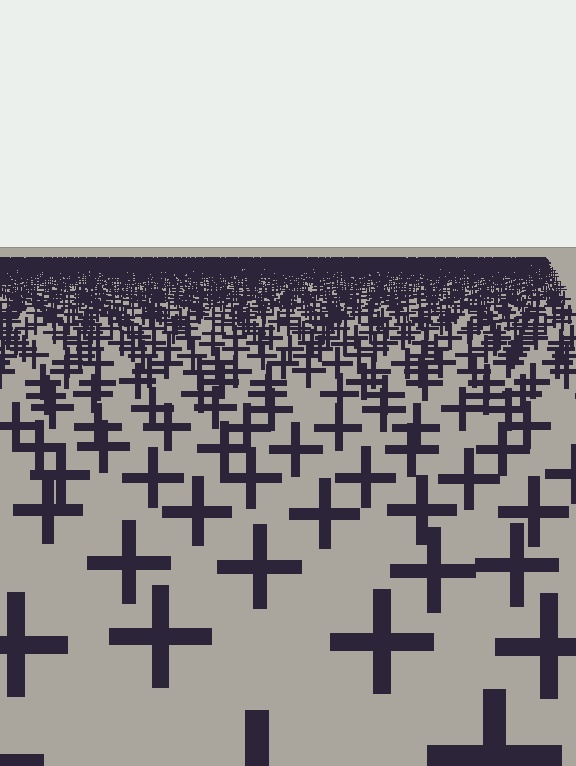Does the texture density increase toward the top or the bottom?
Density increases toward the top.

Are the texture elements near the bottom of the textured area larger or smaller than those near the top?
Larger. Near the bottom, elements are closer to the viewer and appear at a bigger on-screen size.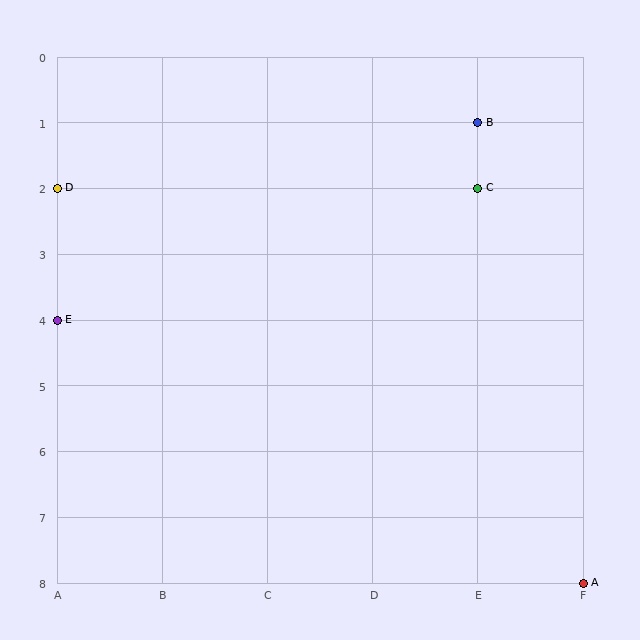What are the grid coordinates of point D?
Point D is at grid coordinates (A, 2).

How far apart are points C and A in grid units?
Points C and A are 1 column and 6 rows apart (about 6.1 grid units diagonally).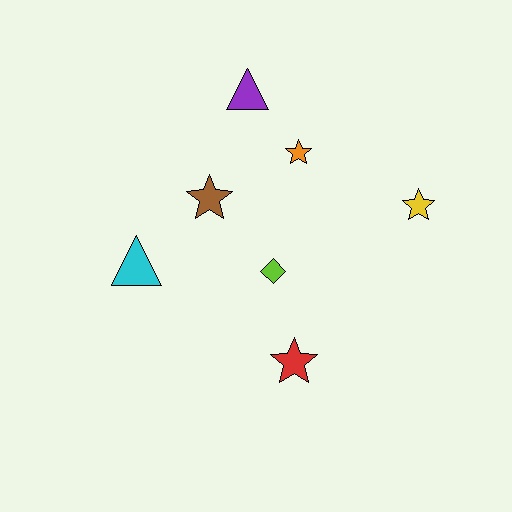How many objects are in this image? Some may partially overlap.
There are 7 objects.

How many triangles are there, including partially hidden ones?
There are 2 triangles.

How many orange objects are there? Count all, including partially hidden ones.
There is 1 orange object.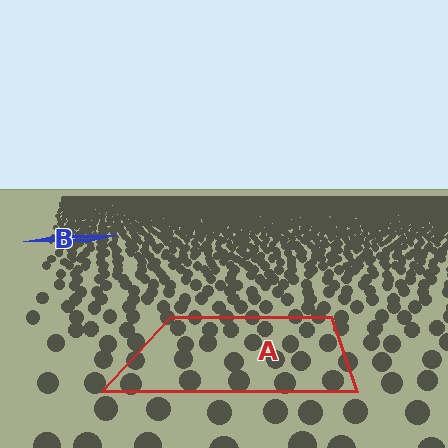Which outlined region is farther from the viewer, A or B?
Region B is farther from the viewer — the texture elements inside it appear smaller and more densely packed.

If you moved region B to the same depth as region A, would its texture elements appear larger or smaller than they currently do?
They would appear larger. At a closer depth, the same texture elements are projected at a bigger on-screen size.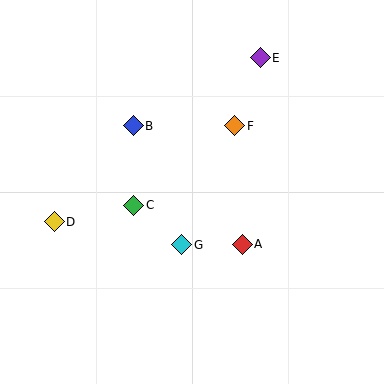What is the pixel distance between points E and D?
The distance between E and D is 263 pixels.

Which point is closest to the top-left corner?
Point B is closest to the top-left corner.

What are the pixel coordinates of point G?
Point G is at (182, 245).